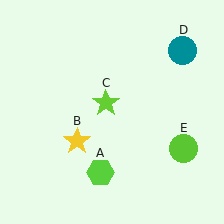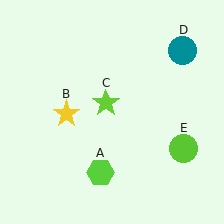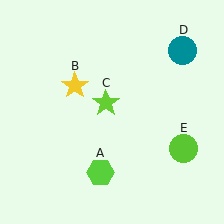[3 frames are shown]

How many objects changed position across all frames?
1 object changed position: yellow star (object B).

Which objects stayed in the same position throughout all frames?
Lime hexagon (object A) and lime star (object C) and teal circle (object D) and lime circle (object E) remained stationary.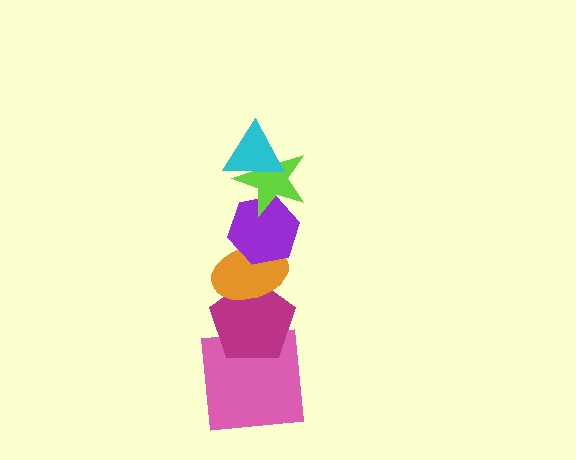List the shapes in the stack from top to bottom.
From top to bottom: the cyan triangle, the lime star, the purple hexagon, the orange ellipse, the magenta pentagon, the pink square.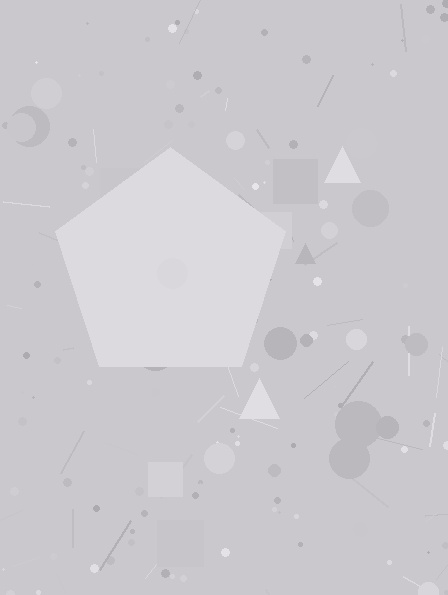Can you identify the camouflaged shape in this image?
The camouflaged shape is a pentagon.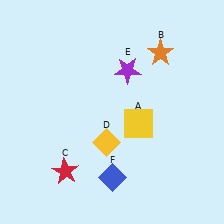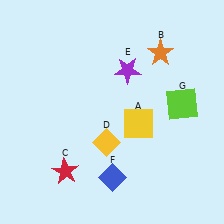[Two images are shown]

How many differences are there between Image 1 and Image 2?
There is 1 difference between the two images.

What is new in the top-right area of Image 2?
A lime square (G) was added in the top-right area of Image 2.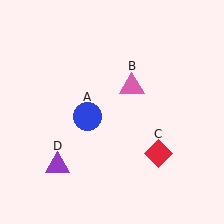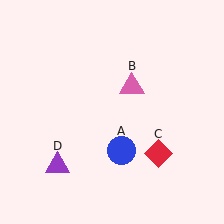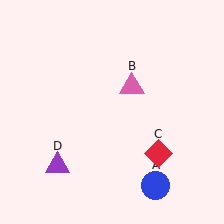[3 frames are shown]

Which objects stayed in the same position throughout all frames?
Pink triangle (object B) and red diamond (object C) and purple triangle (object D) remained stationary.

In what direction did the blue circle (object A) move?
The blue circle (object A) moved down and to the right.